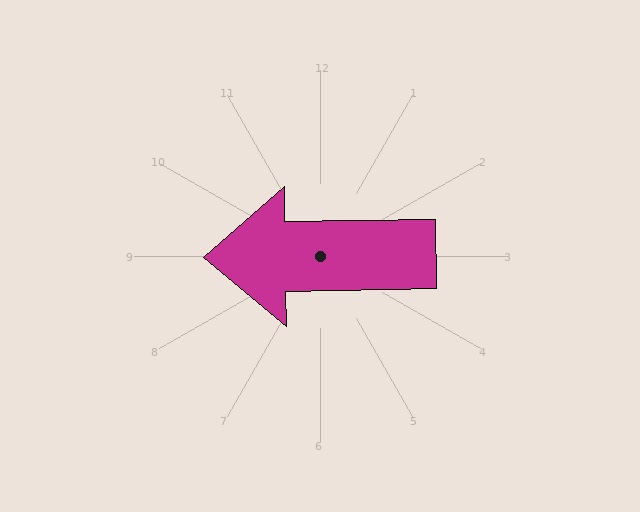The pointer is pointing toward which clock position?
Roughly 9 o'clock.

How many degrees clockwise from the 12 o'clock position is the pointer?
Approximately 269 degrees.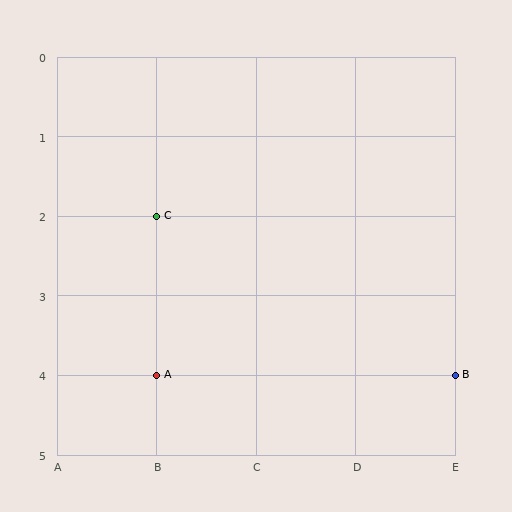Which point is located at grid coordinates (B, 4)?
Point A is at (B, 4).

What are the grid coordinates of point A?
Point A is at grid coordinates (B, 4).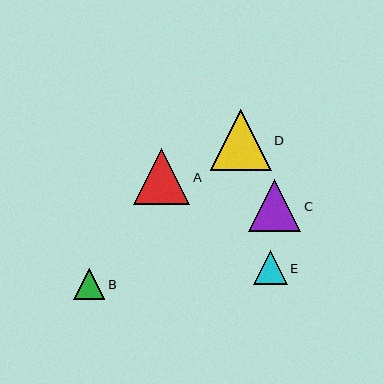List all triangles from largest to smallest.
From largest to smallest: D, A, C, E, B.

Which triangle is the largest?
Triangle D is the largest with a size of approximately 61 pixels.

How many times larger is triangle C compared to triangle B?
Triangle C is approximately 1.7 times the size of triangle B.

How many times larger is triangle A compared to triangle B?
Triangle A is approximately 1.8 times the size of triangle B.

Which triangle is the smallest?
Triangle B is the smallest with a size of approximately 31 pixels.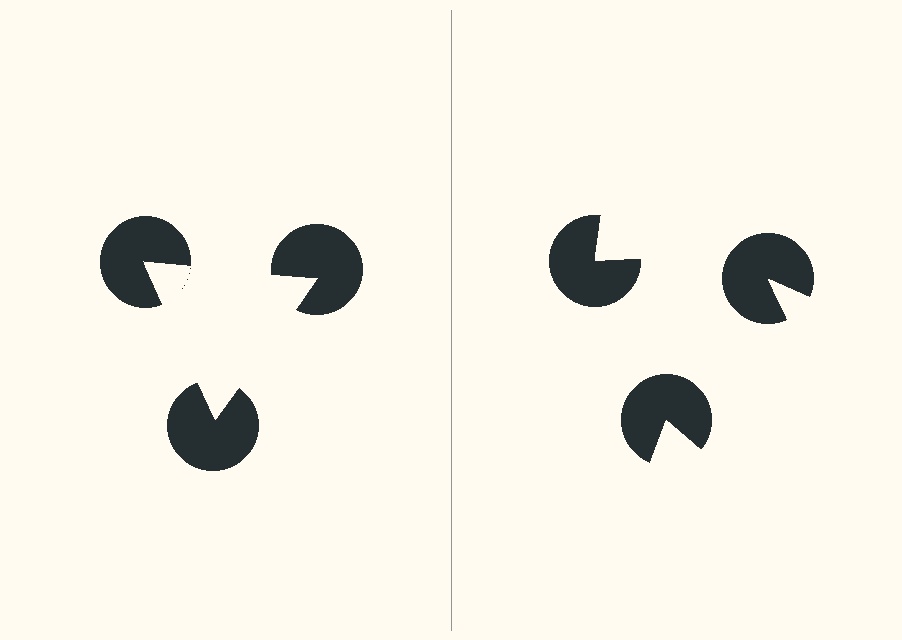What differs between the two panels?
The pac-man discs are positioned identically on both sides; only the wedge orientations differ. On the left they align to a triangle; on the right they are misaligned.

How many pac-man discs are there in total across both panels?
6 — 3 on each side.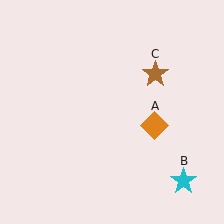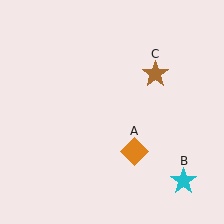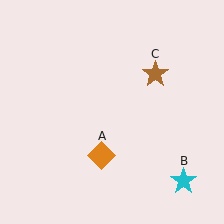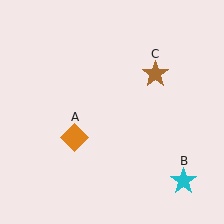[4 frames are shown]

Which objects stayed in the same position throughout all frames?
Cyan star (object B) and brown star (object C) remained stationary.